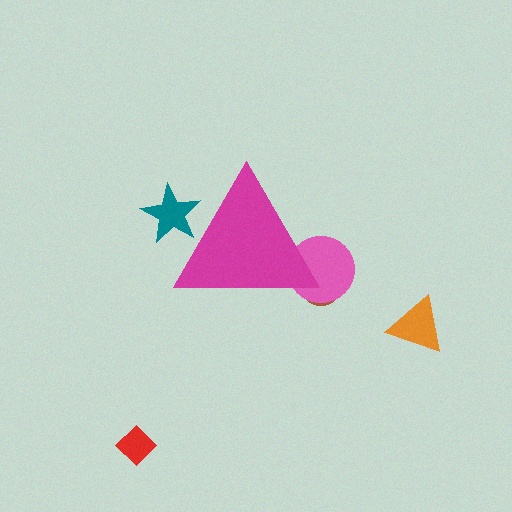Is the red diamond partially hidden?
No, the red diamond is fully visible.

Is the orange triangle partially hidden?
No, the orange triangle is fully visible.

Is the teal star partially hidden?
Yes, the teal star is partially hidden behind the magenta triangle.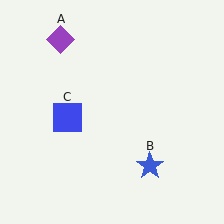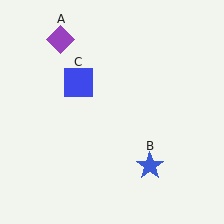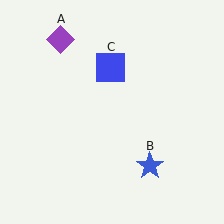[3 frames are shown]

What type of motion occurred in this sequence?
The blue square (object C) rotated clockwise around the center of the scene.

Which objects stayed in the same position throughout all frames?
Purple diamond (object A) and blue star (object B) remained stationary.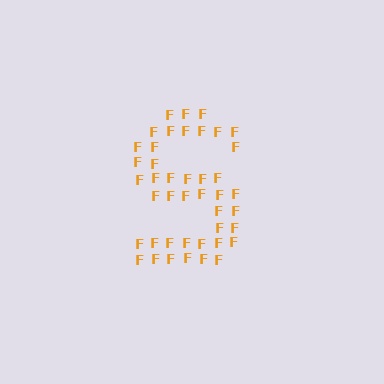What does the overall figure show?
The overall figure shows the letter S.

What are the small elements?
The small elements are letter F's.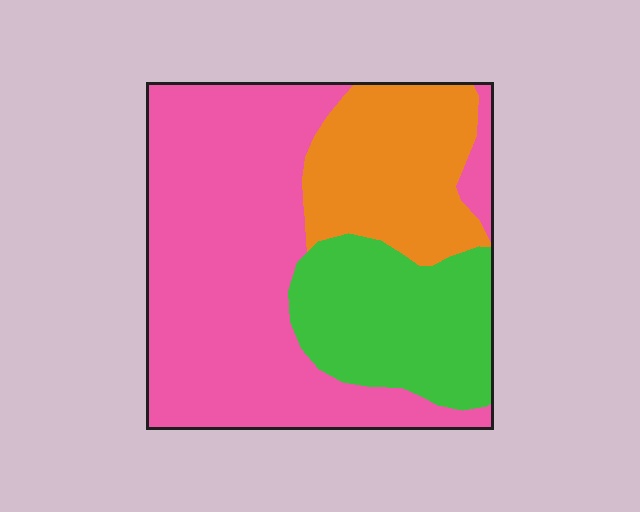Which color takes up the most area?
Pink, at roughly 55%.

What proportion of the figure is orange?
Orange covers around 20% of the figure.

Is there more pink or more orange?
Pink.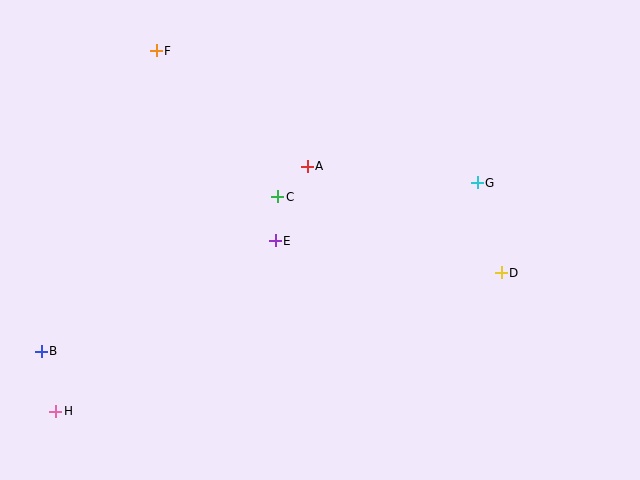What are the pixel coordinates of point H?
Point H is at (56, 411).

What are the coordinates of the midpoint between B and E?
The midpoint between B and E is at (158, 296).